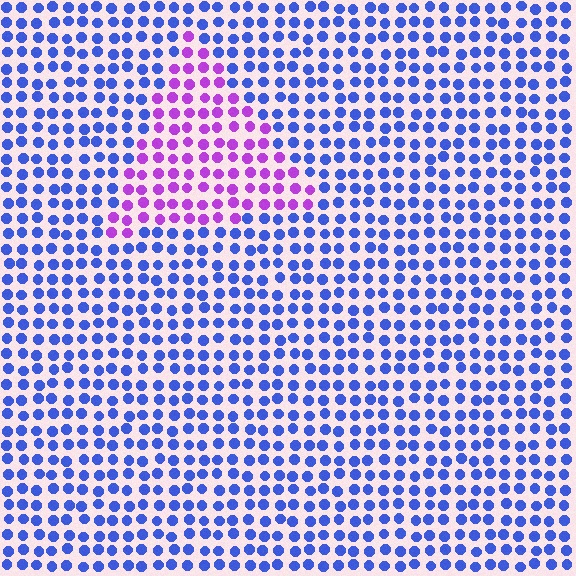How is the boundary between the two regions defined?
The boundary is defined purely by a slight shift in hue (about 58 degrees). Spacing, size, and orientation are identical on both sides.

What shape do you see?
I see a triangle.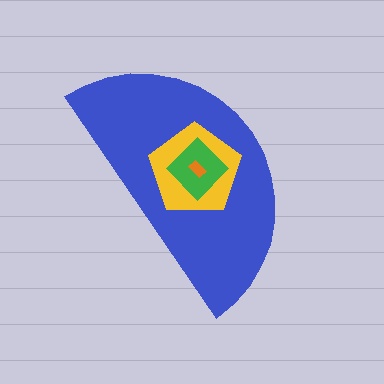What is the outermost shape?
The blue semicircle.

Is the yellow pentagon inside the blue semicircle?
Yes.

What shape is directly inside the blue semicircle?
The yellow pentagon.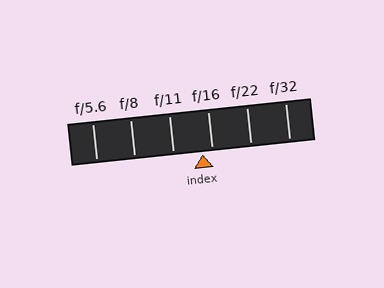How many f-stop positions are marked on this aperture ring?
There are 6 f-stop positions marked.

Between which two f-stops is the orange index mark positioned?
The index mark is between f/11 and f/16.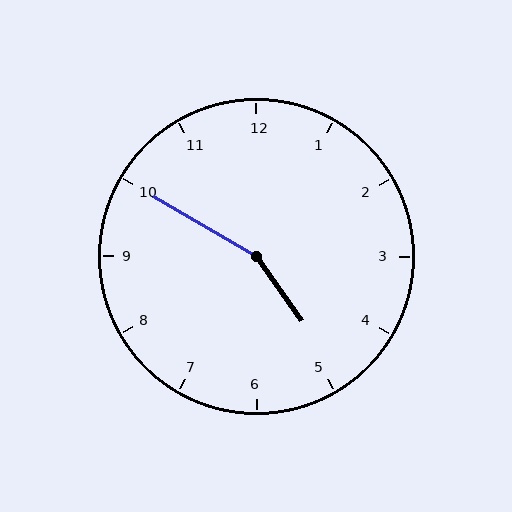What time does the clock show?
4:50.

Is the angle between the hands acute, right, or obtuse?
It is obtuse.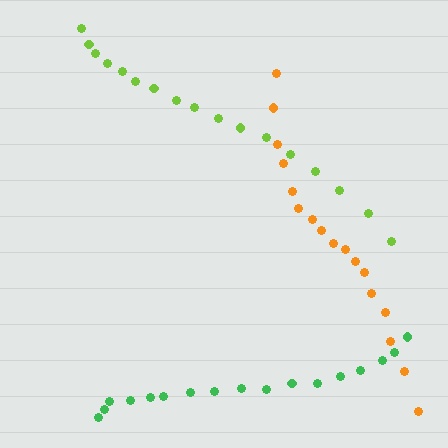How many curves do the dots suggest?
There are 3 distinct paths.